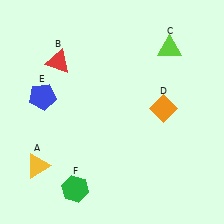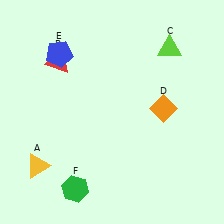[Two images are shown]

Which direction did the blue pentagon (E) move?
The blue pentagon (E) moved up.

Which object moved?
The blue pentagon (E) moved up.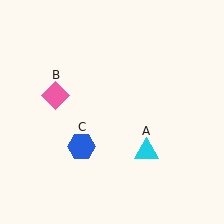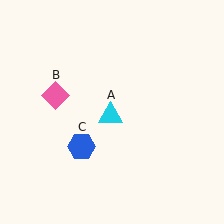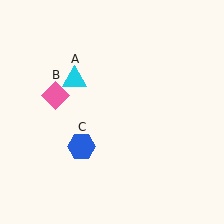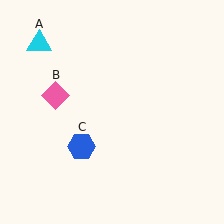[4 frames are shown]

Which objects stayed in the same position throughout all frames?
Pink diamond (object B) and blue hexagon (object C) remained stationary.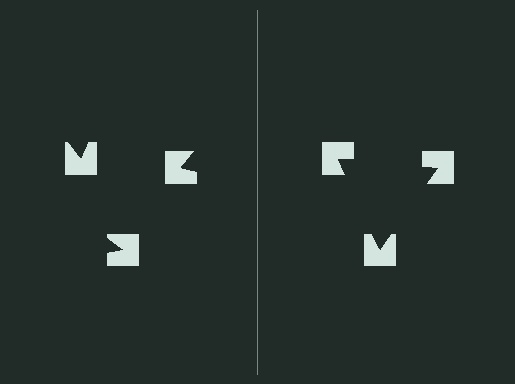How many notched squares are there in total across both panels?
6 — 3 on each side.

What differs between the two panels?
The notched squares are positioned identically on both sides; only the wedge orientations differ. On the right they align to a triangle; on the left they are misaligned.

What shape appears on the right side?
An illusory triangle.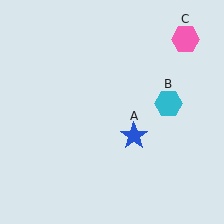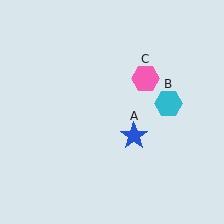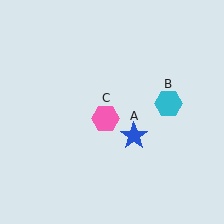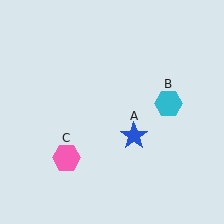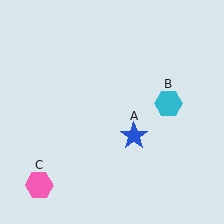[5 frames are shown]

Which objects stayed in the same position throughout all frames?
Blue star (object A) and cyan hexagon (object B) remained stationary.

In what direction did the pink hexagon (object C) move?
The pink hexagon (object C) moved down and to the left.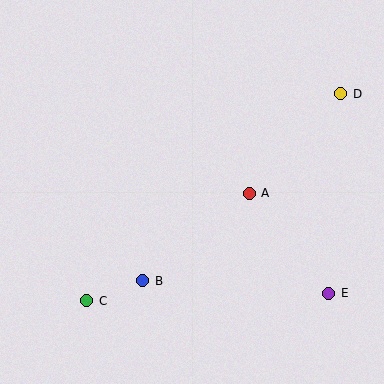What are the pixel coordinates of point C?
Point C is at (87, 301).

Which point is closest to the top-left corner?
Point C is closest to the top-left corner.